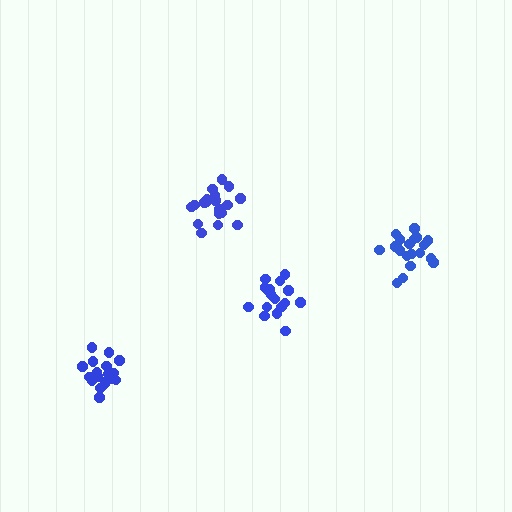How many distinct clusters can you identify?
There are 4 distinct clusters.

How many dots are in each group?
Group 1: 19 dots, Group 2: 19 dots, Group 3: 20 dots, Group 4: 17 dots (75 total).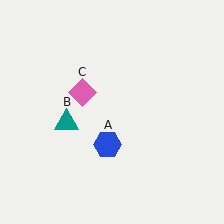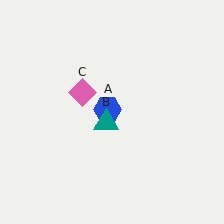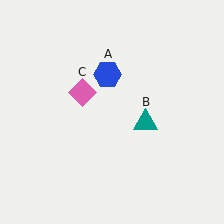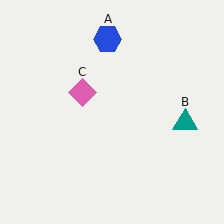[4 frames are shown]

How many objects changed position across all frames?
2 objects changed position: blue hexagon (object A), teal triangle (object B).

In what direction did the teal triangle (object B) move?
The teal triangle (object B) moved right.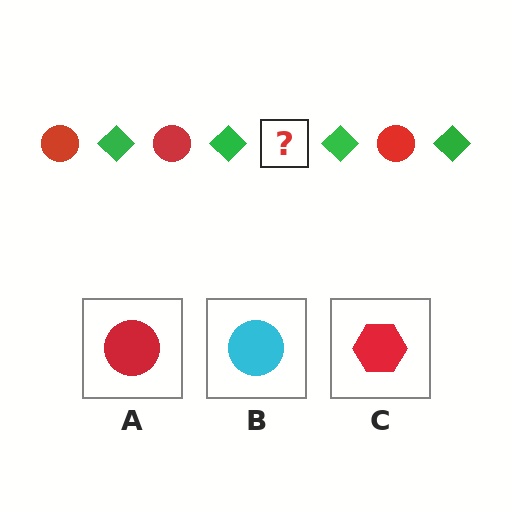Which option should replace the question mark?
Option A.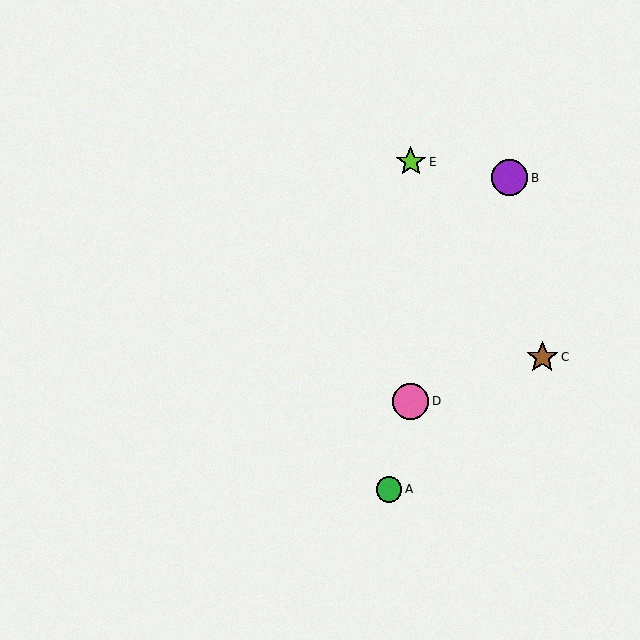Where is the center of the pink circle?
The center of the pink circle is at (410, 401).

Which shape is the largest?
The purple circle (labeled B) is the largest.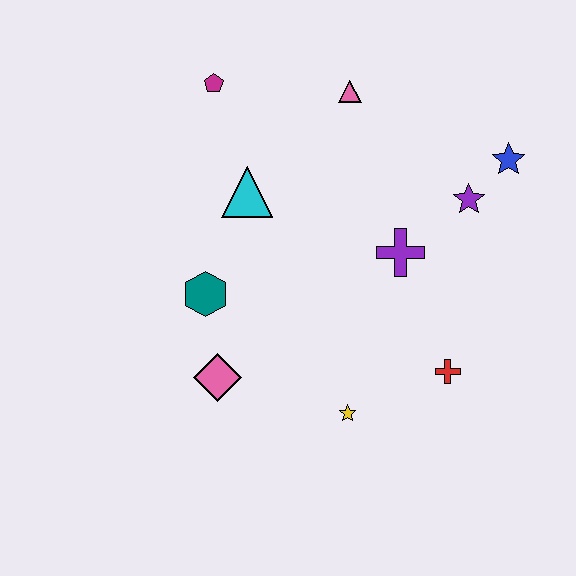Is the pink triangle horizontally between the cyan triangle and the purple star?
Yes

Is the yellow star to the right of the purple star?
No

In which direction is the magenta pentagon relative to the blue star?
The magenta pentagon is to the left of the blue star.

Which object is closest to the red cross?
The yellow star is closest to the red cross.